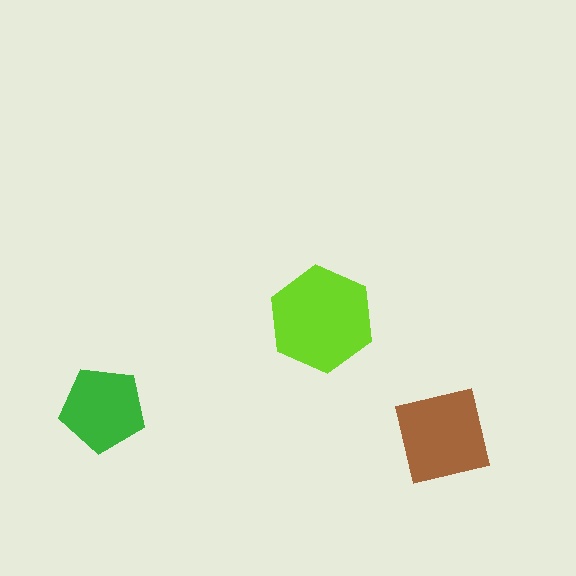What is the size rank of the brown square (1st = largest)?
2nd.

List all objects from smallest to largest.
The green pentagon, the brown square, the lime hexagon.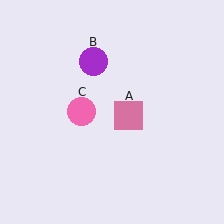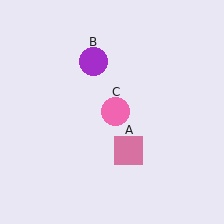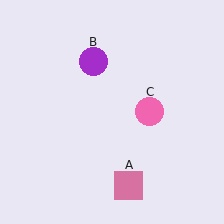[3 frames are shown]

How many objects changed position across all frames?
2 objects changed position: pink square (object A), pink circle (object C).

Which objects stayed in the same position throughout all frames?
Purple circle (object B) remained stationary.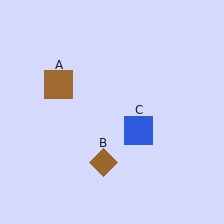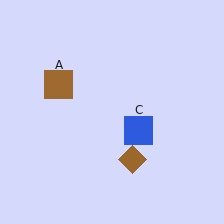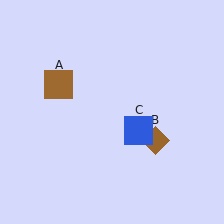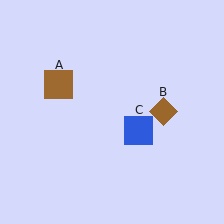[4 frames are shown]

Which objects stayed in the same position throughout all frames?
Brown square (object A) and blue square (object C) remained stationary.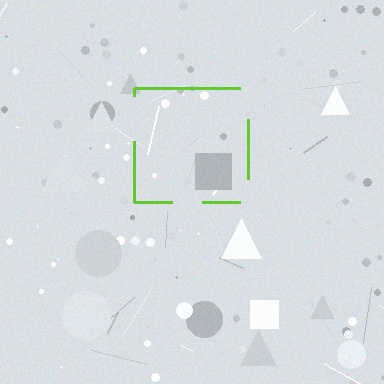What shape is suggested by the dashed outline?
The dashed outline suggests a square.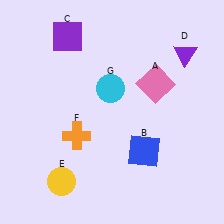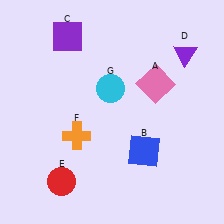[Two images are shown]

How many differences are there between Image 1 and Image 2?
There is 1 difference between the two images.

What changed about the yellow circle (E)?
In Image 1, E is yellow. In Image 2, it changed to red.